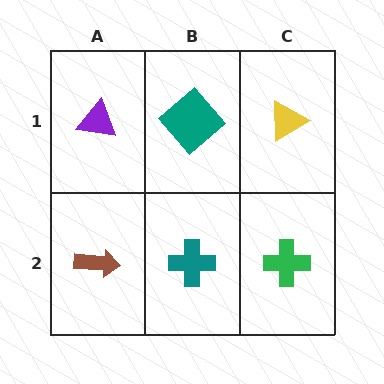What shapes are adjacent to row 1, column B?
A teal cross (row 2, column B), a purple triangle (row 1, column A), a yellow triangle (row 1, column C).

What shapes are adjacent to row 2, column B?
A teal diamond (row 1, column B), a brown arrow (row 2, column A), a green cross (row 2, column C).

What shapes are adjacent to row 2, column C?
A yellow triangle (row 1, column C), a teal cross (row 2, column B).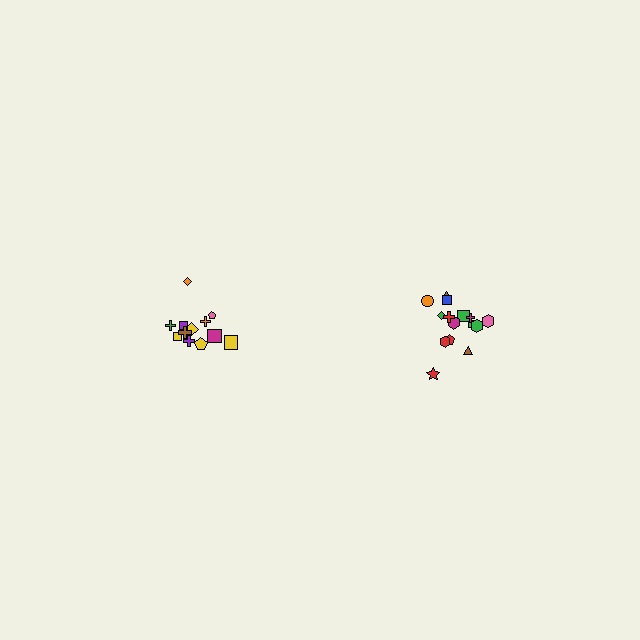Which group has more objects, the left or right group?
The right group.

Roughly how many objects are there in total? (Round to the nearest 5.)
Roughly 25 objects in total.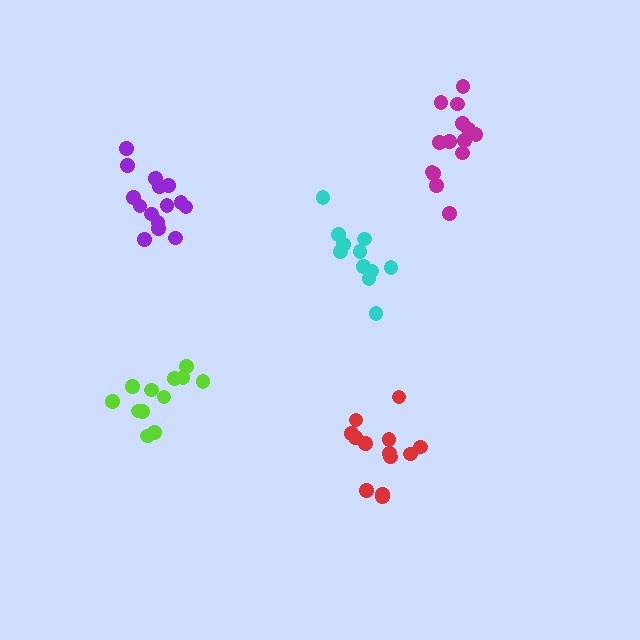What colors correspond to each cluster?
The clusters are colored: red, cyan, lime, magenta, purple.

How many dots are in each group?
Group 1: 13 dots, Group 2: 11 dots, Group 3: 12 dots, Group 4: 14 dots, Group 5: 15 dots (65 total).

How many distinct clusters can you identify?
There are 5 distinct clusters.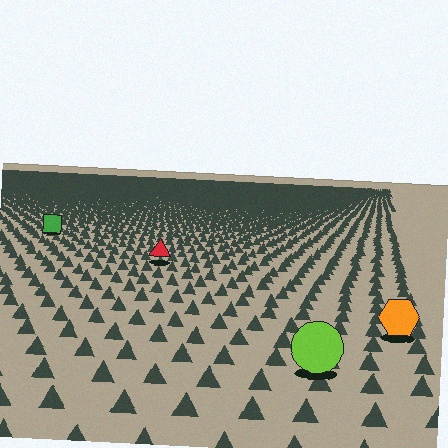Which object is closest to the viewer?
The lime circle is closest. The texture marks near it are larger and more spread out.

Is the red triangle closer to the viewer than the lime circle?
No. The lime circle is closer — you can tell from the texture gradient: the ground texture is coarser near it.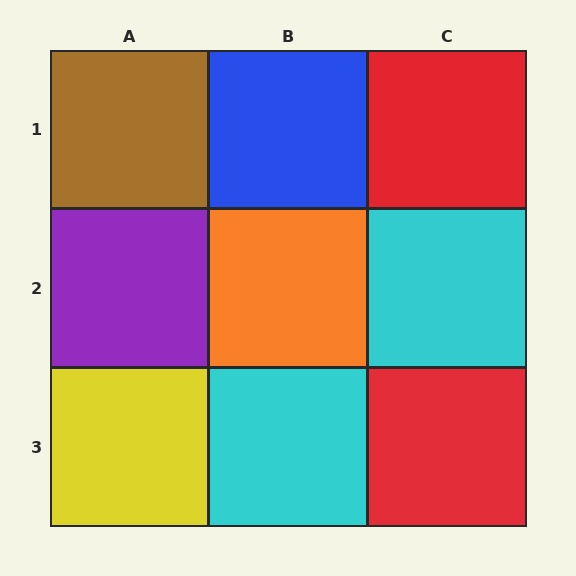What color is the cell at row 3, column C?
Red.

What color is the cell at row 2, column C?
Cyan.